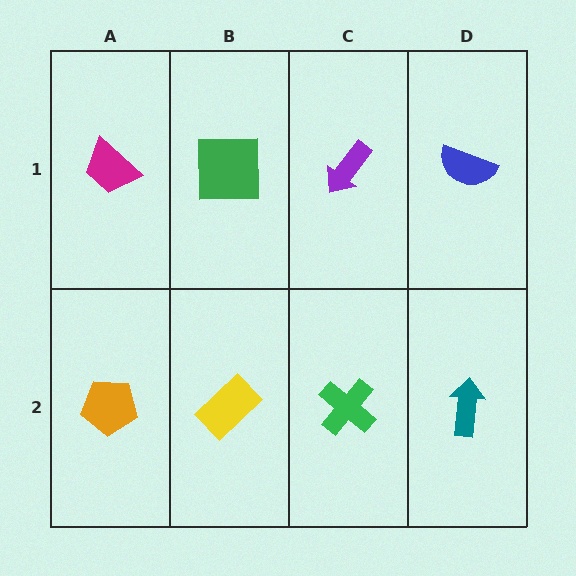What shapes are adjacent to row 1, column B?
A yellow rectangle (row 2, column B), a magenta trapezoid (row 1, column A), a purple arrow (row 1, column C).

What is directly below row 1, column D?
A teal arrow.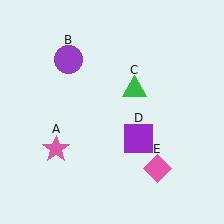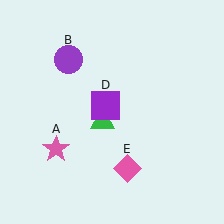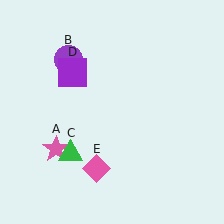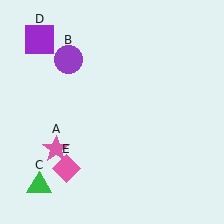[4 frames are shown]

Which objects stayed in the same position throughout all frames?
Pink star (object A) and purple circle (object B) remained stationary.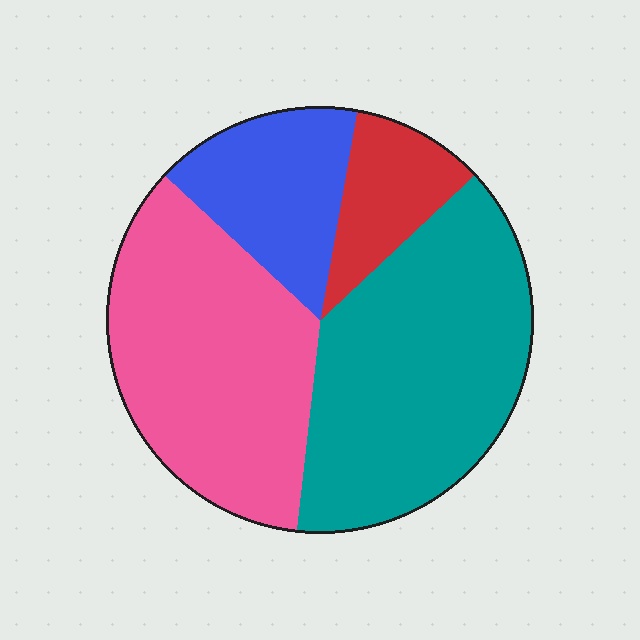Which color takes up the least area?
Red, at roughly 10%.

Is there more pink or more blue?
Pink.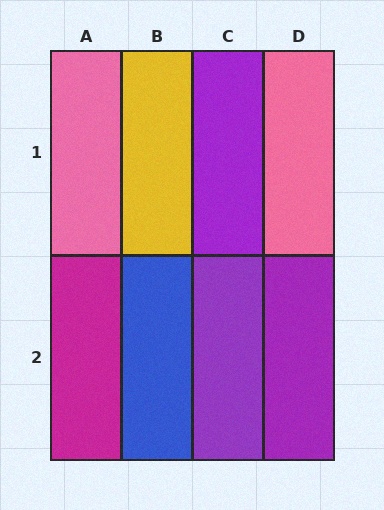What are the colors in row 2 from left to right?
Magenta, blue, purple, purple.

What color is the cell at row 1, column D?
Pink.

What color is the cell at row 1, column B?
Yellow.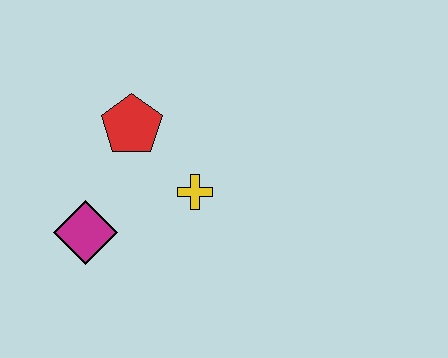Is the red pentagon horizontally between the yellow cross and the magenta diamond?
Yes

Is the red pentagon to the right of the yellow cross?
No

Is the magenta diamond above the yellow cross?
No